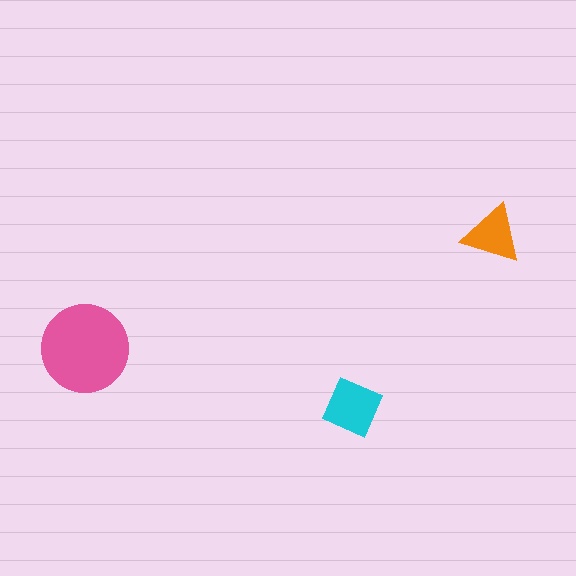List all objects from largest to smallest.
The pink circle, the cyan square, the orange triangle.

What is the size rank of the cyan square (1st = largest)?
2nd.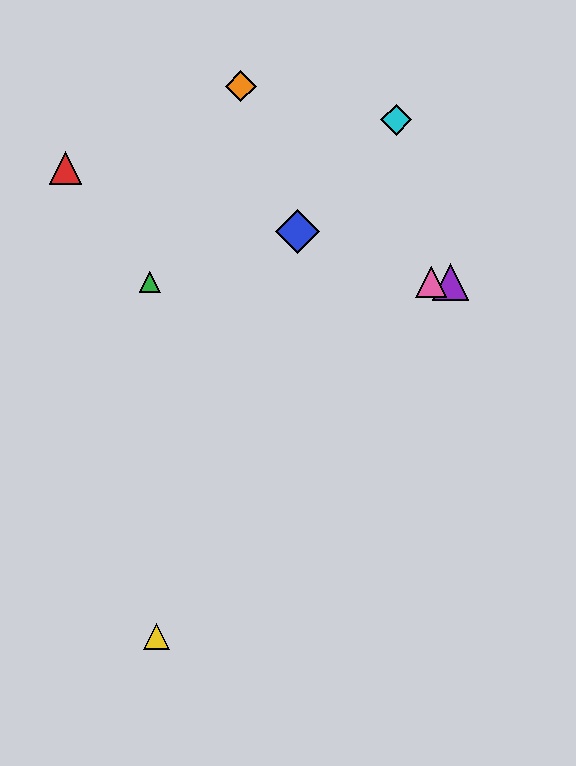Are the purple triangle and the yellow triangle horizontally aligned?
No, the purple triangle is at y≈282 and the yellow triangle is at y≈637.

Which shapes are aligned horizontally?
The green triangle, the purple triangle, the pink triangle are aligned horizontally.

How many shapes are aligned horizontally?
3 shapes (the green triangle, the purple triangle, the pink triangle) are aligned horizontally.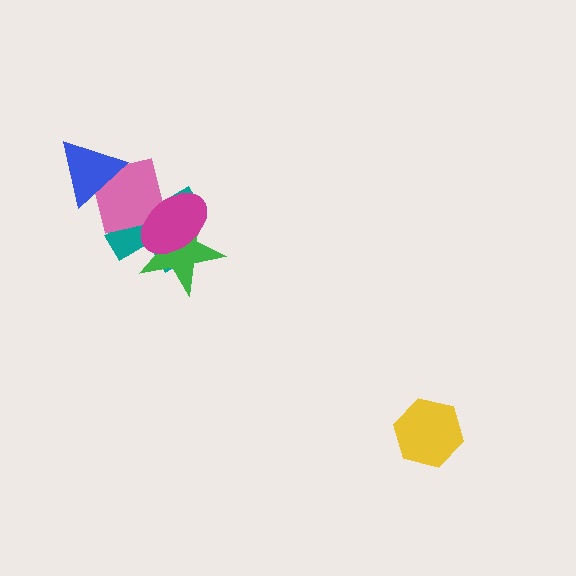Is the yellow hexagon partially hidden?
No, no other shape covers it.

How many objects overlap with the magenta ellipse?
3 objects overlap with the magenta ellipse.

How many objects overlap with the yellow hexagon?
0 objects overlap with the yellow hexagon.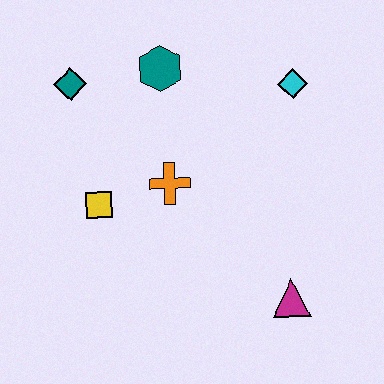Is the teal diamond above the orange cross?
Yes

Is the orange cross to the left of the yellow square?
No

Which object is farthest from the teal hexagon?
The magenta triangle is farthest from the teal hexagon.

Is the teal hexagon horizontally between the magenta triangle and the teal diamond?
Yes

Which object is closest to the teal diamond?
The teal hexagon is closest to the teal diamond.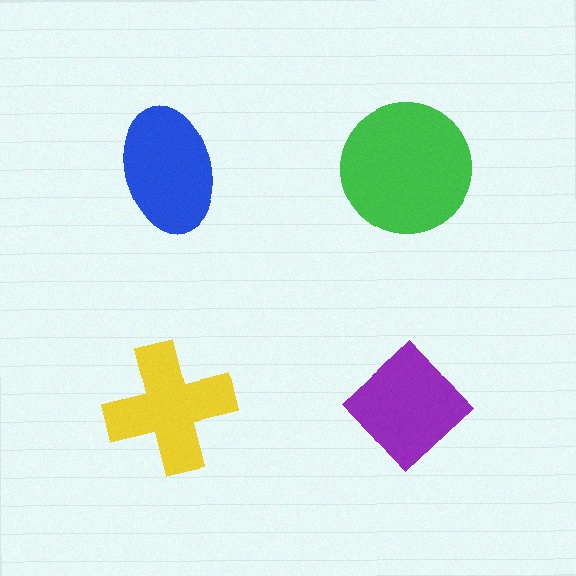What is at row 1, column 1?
A blue ellipse.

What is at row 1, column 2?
A green circle.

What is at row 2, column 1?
A yellow cross.